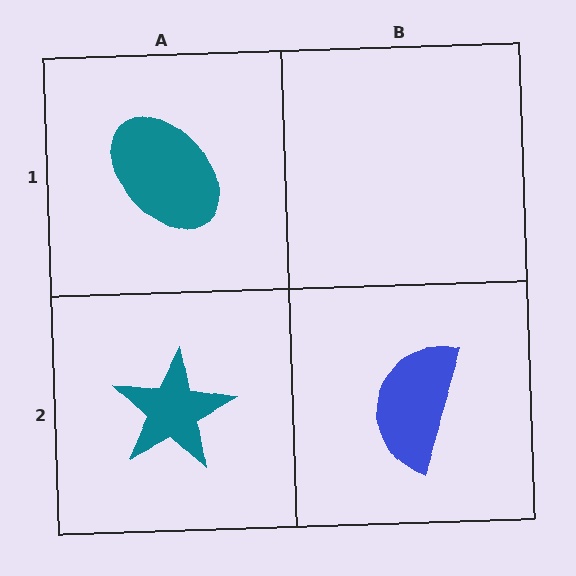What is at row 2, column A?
A teal star.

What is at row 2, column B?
A blue semicircle.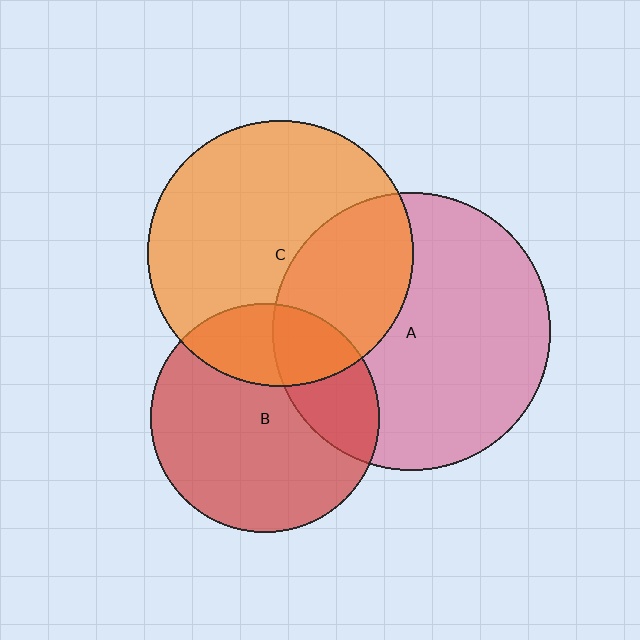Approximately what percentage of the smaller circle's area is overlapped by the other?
Approximately 25%.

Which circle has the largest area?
Circle A (pink).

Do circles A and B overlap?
Yes.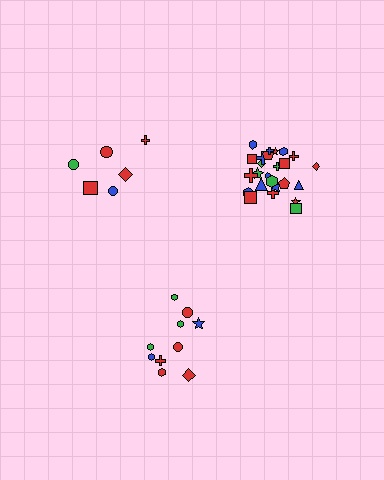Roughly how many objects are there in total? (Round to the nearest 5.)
Roughly 40 objects in total.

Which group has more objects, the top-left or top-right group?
The top-right group.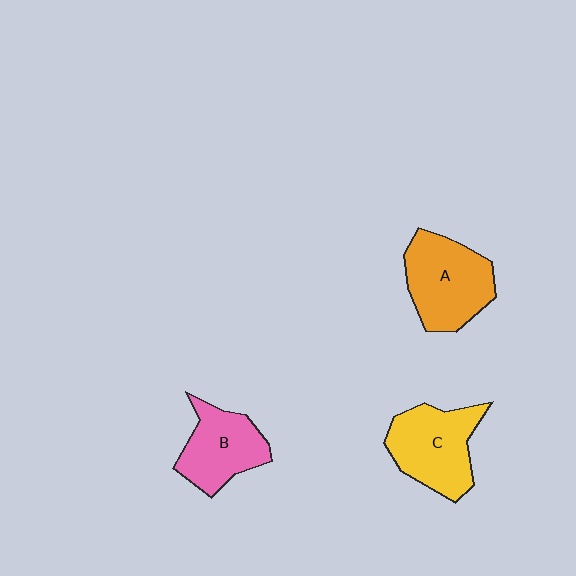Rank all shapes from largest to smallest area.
From largest to smallest: A (orange), C (yellow), B (pink).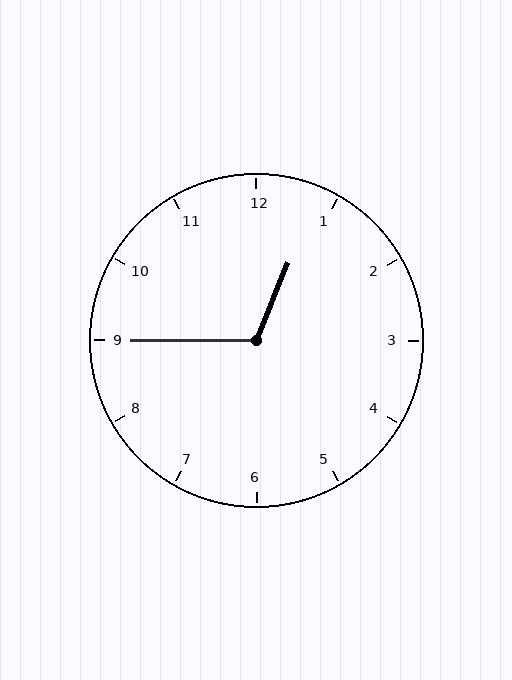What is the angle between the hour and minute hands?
Approximately 112 degrees.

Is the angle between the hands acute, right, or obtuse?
It is obtuse.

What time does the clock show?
12:45.